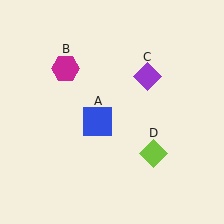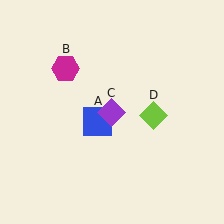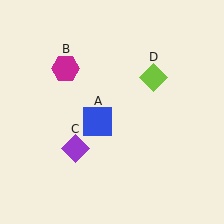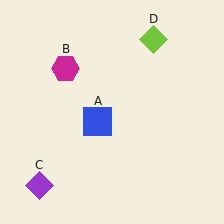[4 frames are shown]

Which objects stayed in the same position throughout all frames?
Blue square (object A) and magenta hexagon (object B) remained stationary.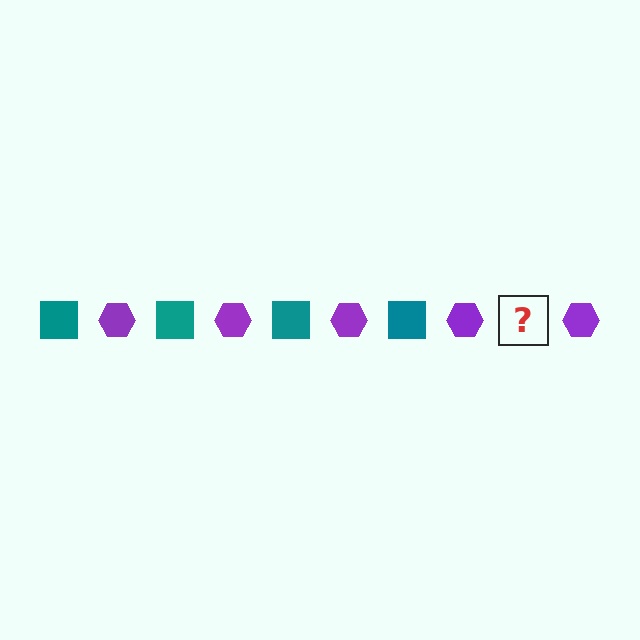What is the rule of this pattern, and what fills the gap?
The rule is that the pattern alternates between teal square and purple hexagon. The gap should be filled with a teal square.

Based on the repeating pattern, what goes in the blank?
The blank should be a teal square.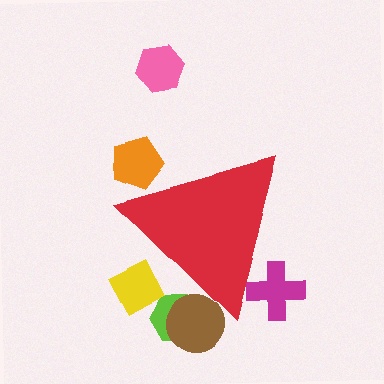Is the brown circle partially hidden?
Yes, the brown circle is partially hidden behind the red triangle.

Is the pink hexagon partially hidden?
No, the pink hexagon is fully visible.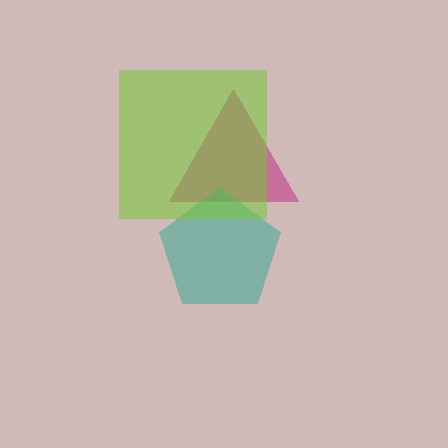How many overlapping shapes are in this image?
There are 3 overlapping shapes in the image.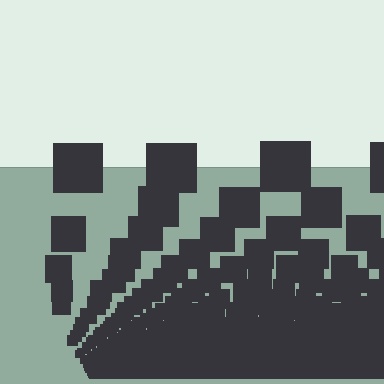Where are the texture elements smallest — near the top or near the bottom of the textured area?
Near the bottom.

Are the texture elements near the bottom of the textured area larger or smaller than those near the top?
Smaller. The gradient is inverted — elements near the bottom are smaller and denser.